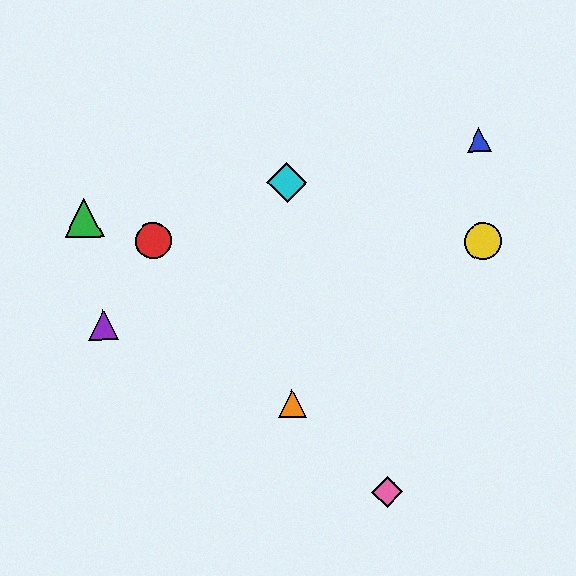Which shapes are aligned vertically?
The orange triangle, the cyan diamond are aligned vertically.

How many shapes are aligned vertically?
2 shapes (the orange triangle, the cyan diamond) are aligned vertically.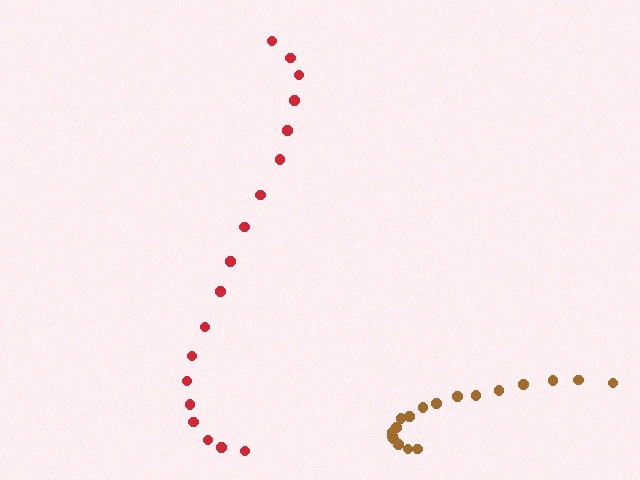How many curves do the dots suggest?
There are 2 distinct paths.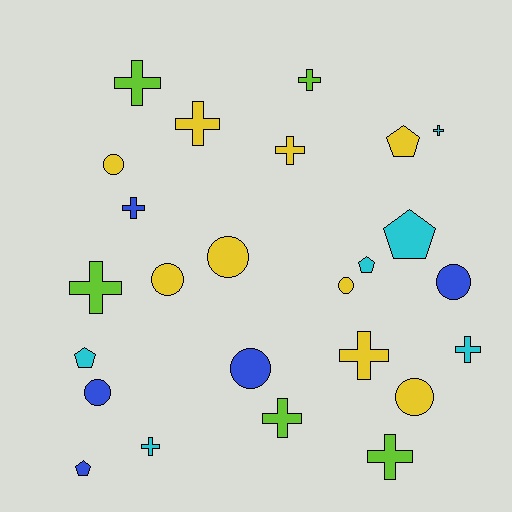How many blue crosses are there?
There is 1 blue cross.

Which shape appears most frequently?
Cross, with 12 objects.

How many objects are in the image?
There are 25 objects.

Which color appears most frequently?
Yellow, with 9 objects.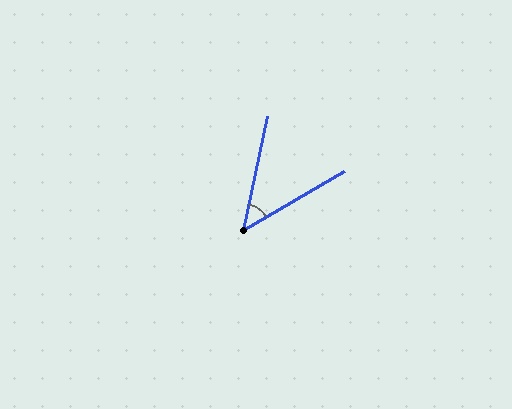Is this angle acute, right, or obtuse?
It is acute.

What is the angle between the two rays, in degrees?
Approximately 48 degrees.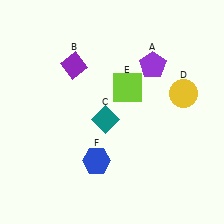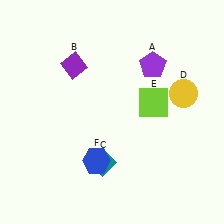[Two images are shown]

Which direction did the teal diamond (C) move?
The teal diamond (C) moved down.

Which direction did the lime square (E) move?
The lime square (E) moved right.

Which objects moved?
The objects that moved are: the teal diamond (C), the lime square (E).